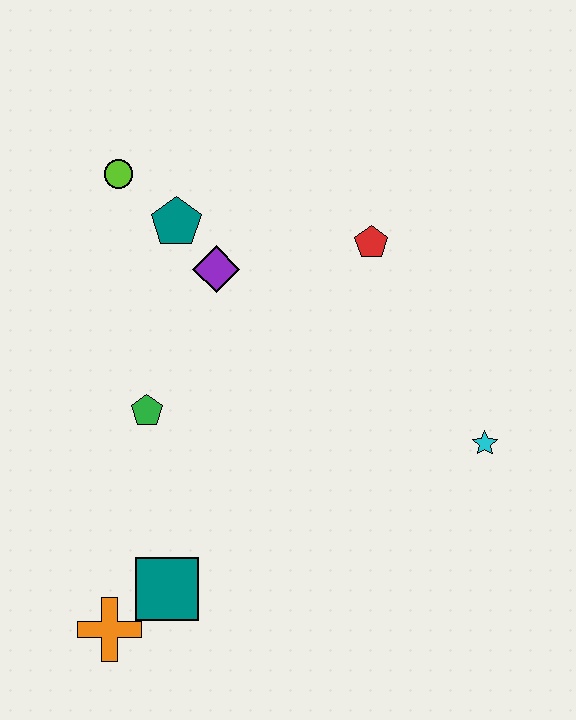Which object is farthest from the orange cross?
The red pentagon is farthest from the orange cross.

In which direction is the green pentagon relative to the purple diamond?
The green pentagon is below the purple diamond.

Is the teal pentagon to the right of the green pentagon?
Yes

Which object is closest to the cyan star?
The red pentagon is closest to the cyan star.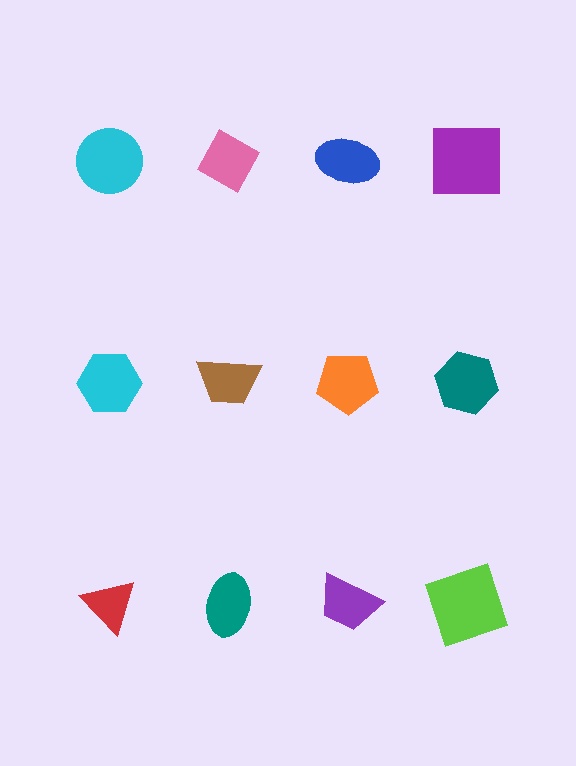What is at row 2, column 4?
A teal hexagon.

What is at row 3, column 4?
A lime square.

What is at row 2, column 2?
A brown trapezoid.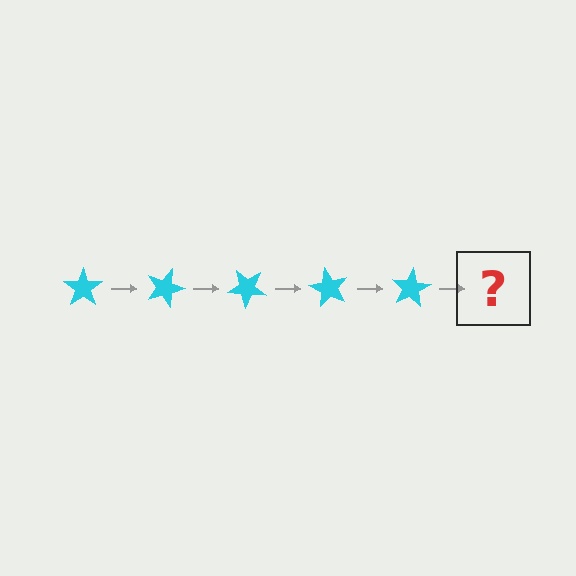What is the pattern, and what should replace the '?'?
The pattern is that the star rotates 20 degrees each step. The '?' should be a cyan star rotated 100 degrees.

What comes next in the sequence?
The next element should be a cyan star rotated 100 degrees.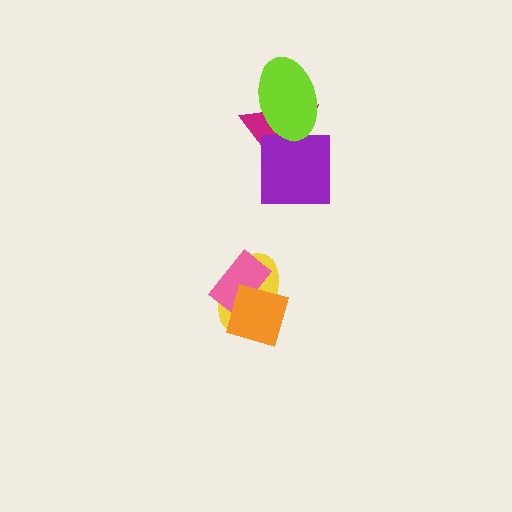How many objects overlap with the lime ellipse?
1 object overlaps with the lime ellipse.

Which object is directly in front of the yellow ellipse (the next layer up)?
The pink rectangle is directly in front of the yellow ellipse.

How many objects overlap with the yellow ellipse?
2 objects overlap with the yellow ellipse.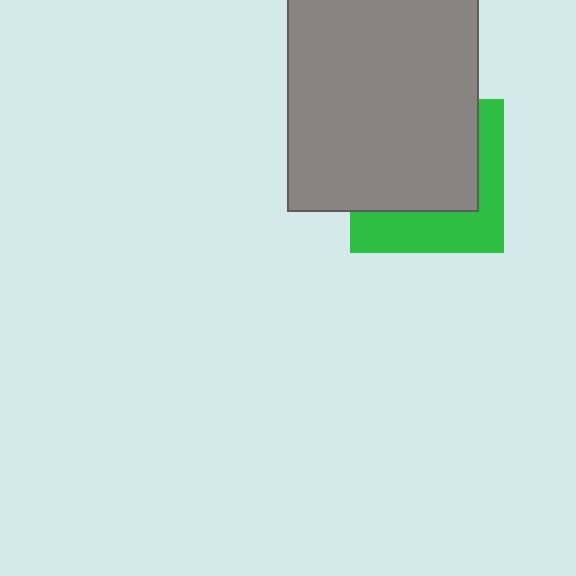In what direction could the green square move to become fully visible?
The green square could move down. That would shift it out from behind the gray rectangle entirely.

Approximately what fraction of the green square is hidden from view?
Roughly 61% of the green square is hidden behind the gray rectangle.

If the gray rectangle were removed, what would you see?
You would see the complete green square.